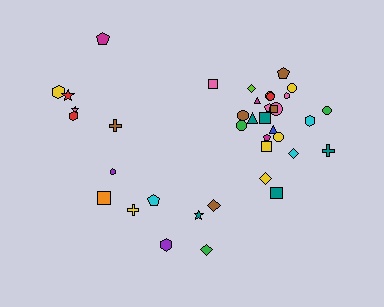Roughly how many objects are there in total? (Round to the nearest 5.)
Roughly 40 objects in total.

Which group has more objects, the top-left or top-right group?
The top-right group.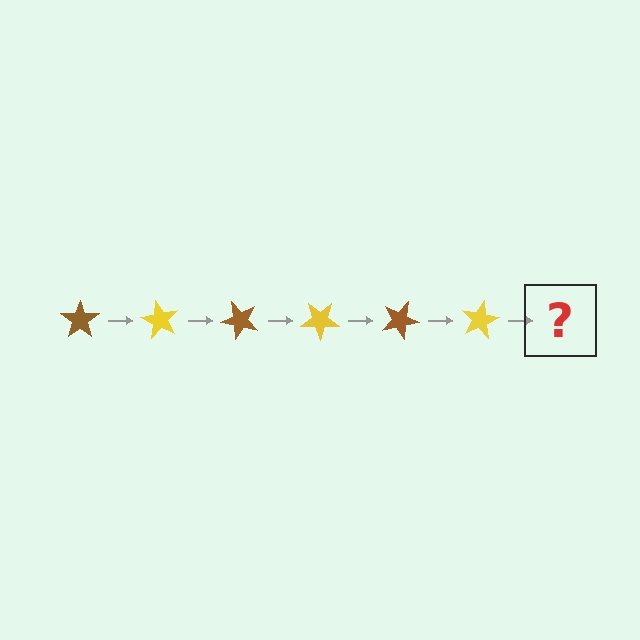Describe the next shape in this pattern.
It should be a brown star, rotated 360 degrees from the start.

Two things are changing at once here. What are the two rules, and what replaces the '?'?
The two rules are that it rotates 60 degrees each step and the color cycles through brown and yellow. The '?' should be a brown star, rotated 360 degrees from the start.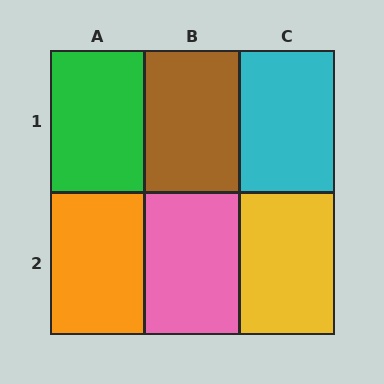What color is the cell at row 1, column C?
Cyan.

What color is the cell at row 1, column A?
Green.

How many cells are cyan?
1 cell is cyan.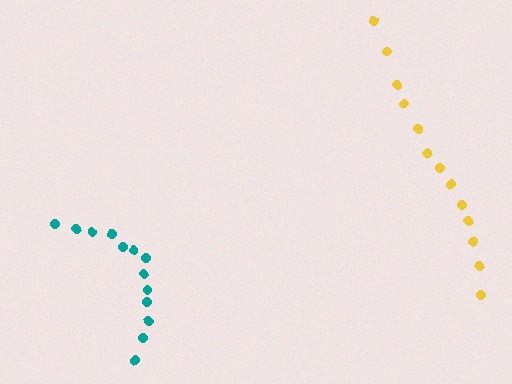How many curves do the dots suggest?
There are 2 distinct paths.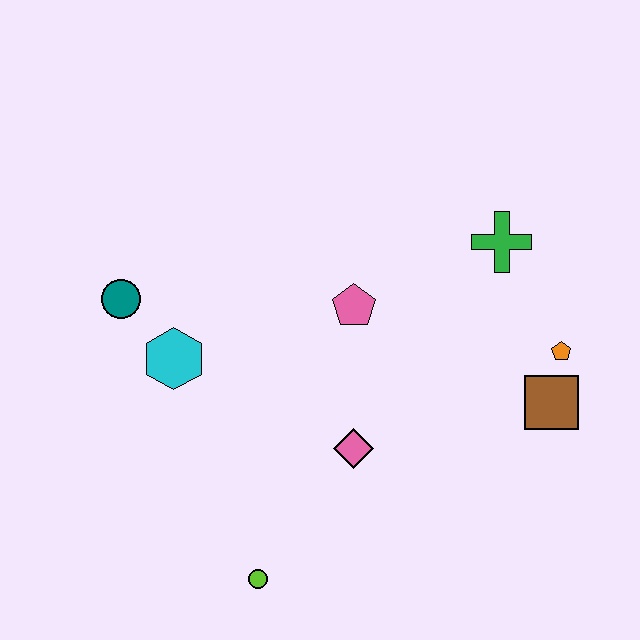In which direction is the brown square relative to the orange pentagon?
The brown square is below the orange pentagon.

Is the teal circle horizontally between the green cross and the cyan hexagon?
No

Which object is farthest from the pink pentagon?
The lime circle is farthest from the pink pentagon.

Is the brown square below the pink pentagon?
Yes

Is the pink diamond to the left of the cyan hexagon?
No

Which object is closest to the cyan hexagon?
The teal circle is closest to the cyan hexagon.